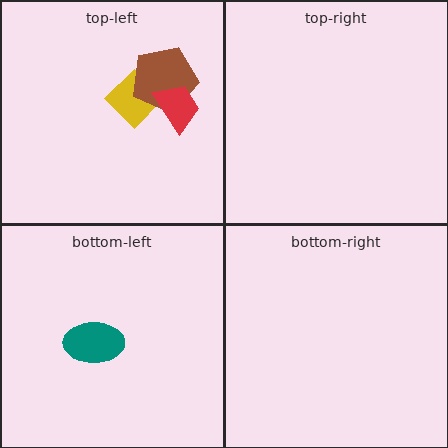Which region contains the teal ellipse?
The bottom-left region.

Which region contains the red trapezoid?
The top-left region.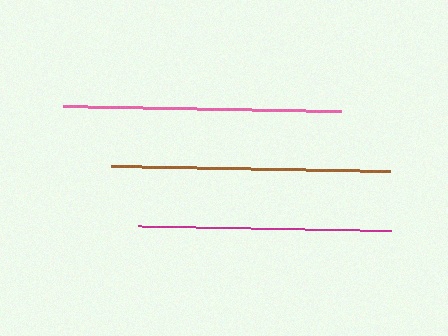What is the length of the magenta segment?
The magenta segment is approximately 252 pixels long.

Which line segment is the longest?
The brown line is the longest at approximately 279 pixels.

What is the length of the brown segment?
The brown segment is approximately 279 pixels long.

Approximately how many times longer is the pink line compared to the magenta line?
The pink line is approximately 1.1 times the length of the magenta line.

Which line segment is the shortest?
The magenta line is the shortest at approximately 252 pixels.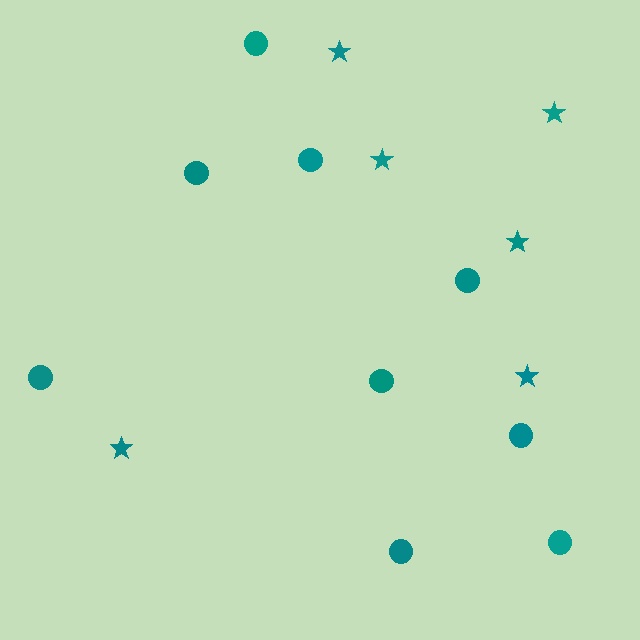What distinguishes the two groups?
There are 2 groups: one group of circles (9) and one group of stars (6).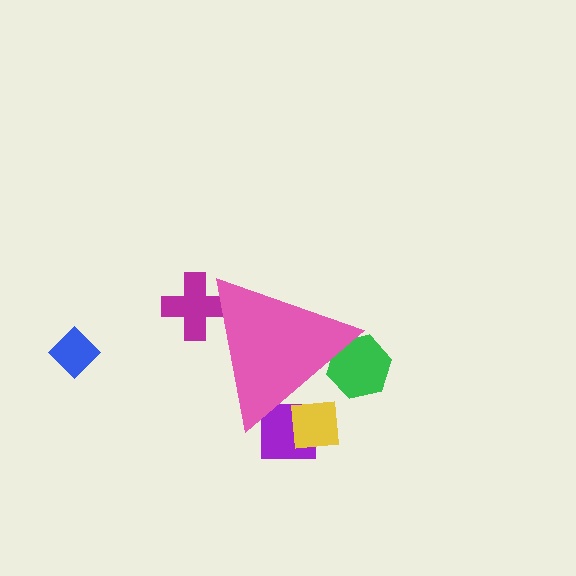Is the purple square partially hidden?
Yes, the purple square is partially hidden behind the pink triangle.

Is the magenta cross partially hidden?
Yes, the magenta cross is partially hidden behind the pink triangle.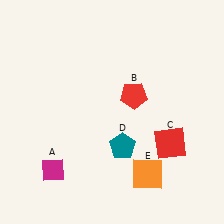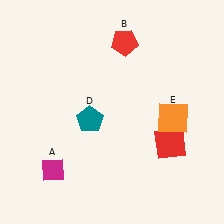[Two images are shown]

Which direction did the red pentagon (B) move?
The red pentagon (B) moved up.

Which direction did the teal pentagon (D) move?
The teal pentagon (D) moved left.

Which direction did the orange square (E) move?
The orange square (E) moved up.